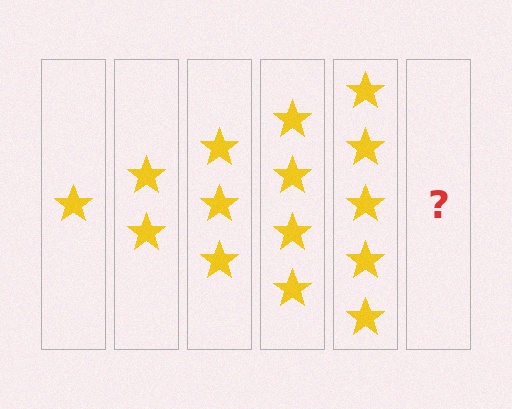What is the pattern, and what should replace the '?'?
The pattern is that each step adds one more star. The '?' should be 6 stars.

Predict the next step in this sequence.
The next step is 6 stars.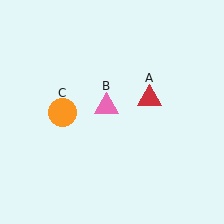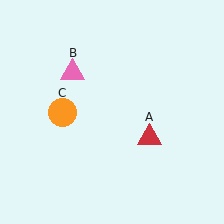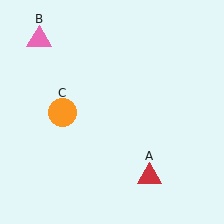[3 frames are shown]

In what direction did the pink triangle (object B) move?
The pink triangle (object B) moved up and to the left.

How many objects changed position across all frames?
2 objects changed position: red triangle (object A), pink triangle (object B).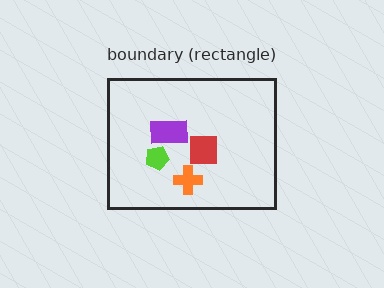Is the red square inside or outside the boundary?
Inside.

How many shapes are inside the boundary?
4 inside, 0 outside.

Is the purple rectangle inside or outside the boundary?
Inside.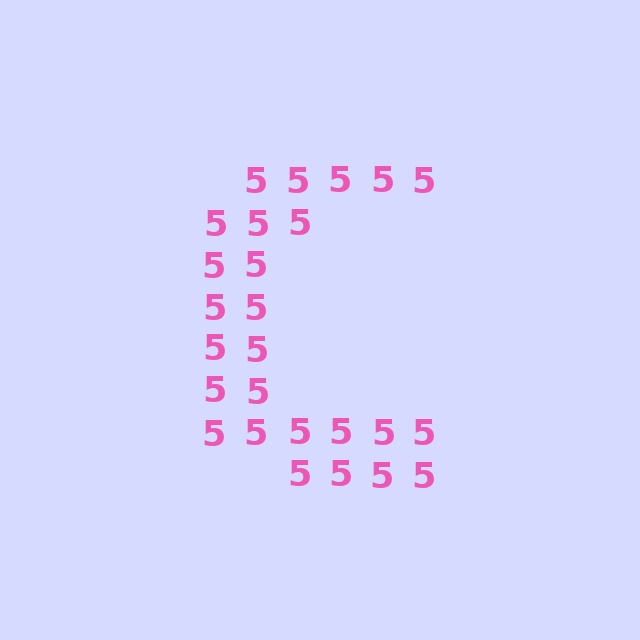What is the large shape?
The large shape is the letter C.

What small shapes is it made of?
It is made of small digit 5's.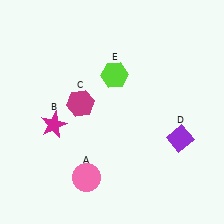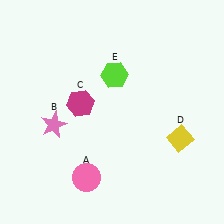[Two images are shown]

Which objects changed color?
B changed from magenta to pink. D changed from purple to yellow.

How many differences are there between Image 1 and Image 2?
There are 2 differences between the two images.